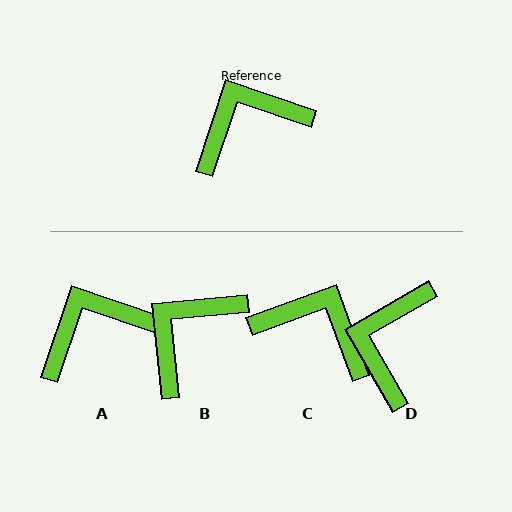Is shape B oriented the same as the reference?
No, it is off by about 24 degrees.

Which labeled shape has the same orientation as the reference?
A.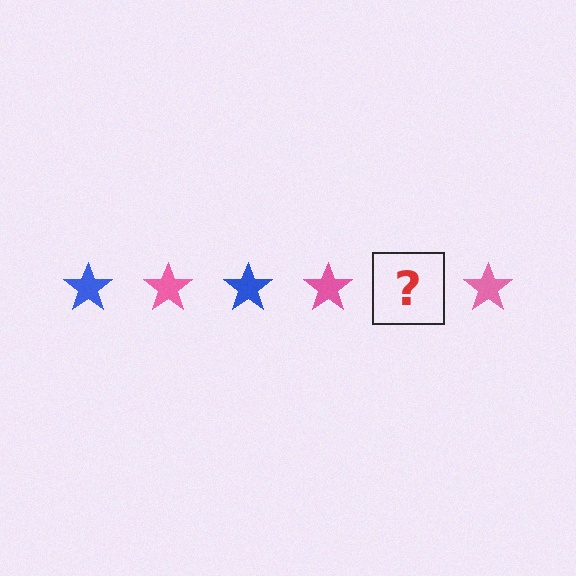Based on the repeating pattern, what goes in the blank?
The blank should be a blue star.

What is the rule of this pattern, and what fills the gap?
The rule is that the pattern cycles through blue, pink stars. The gap should be filled with a blue star.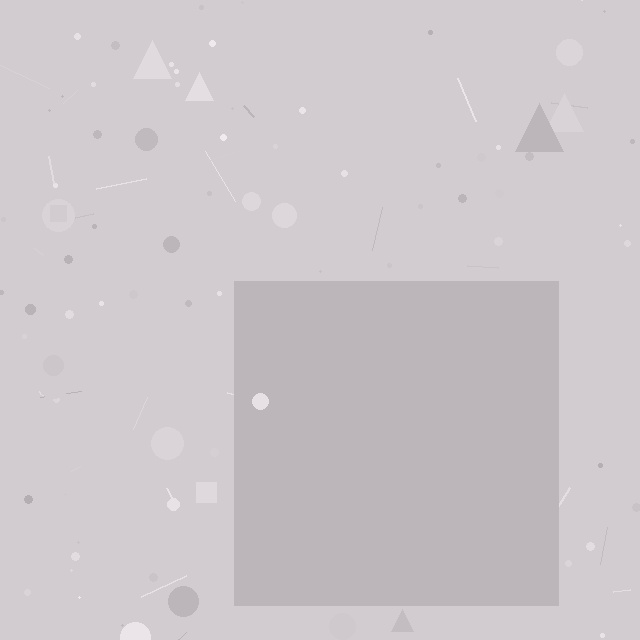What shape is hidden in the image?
A square is hidden in the image.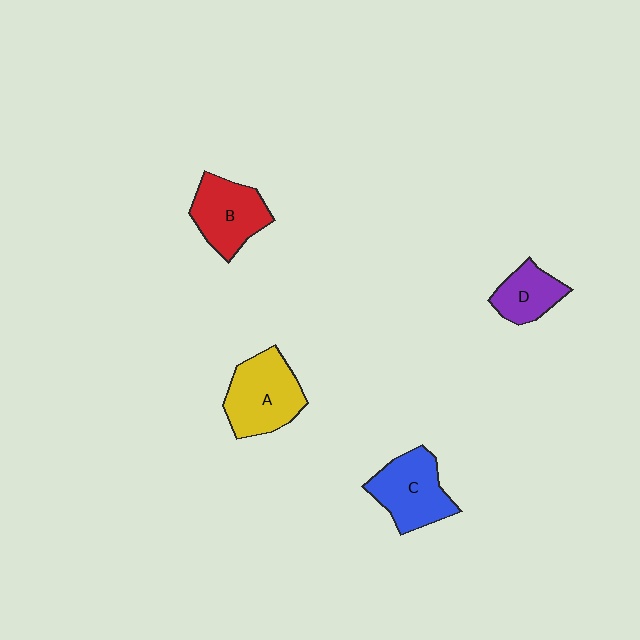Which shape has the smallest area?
Shape D (purple).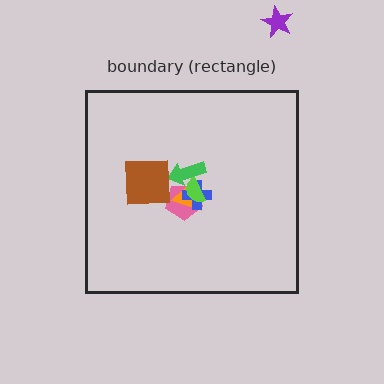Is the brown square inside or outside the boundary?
Inside.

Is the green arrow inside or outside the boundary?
Inside.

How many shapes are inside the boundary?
6 inside, 1 outside.